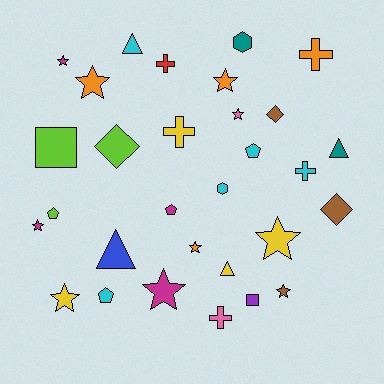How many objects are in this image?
There are 30 objects.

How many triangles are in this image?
There are 4 triangles.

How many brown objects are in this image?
There are 3 brown objects.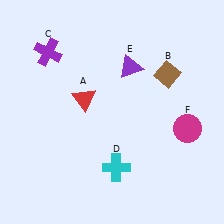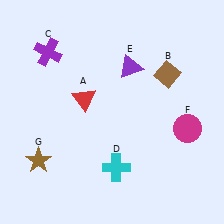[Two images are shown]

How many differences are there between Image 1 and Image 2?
There is 1 difference between the two images.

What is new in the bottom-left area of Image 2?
A brown star (G) was added in the bottom-left area of Image 2.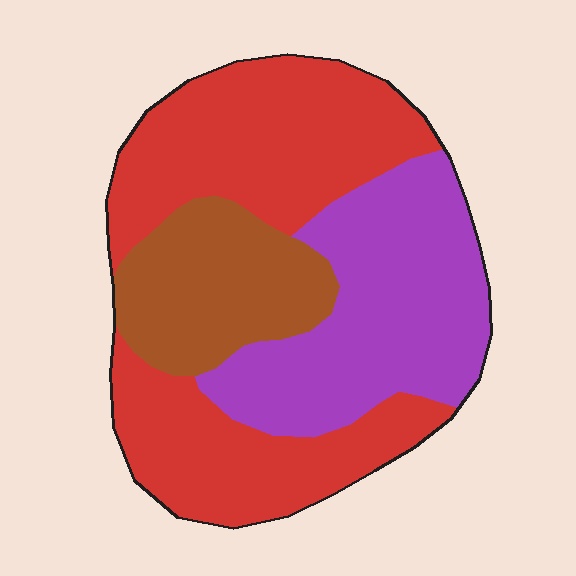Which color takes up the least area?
Brown, at roughly 20%.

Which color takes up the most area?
Red, at roughly 50%.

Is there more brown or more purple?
Purple.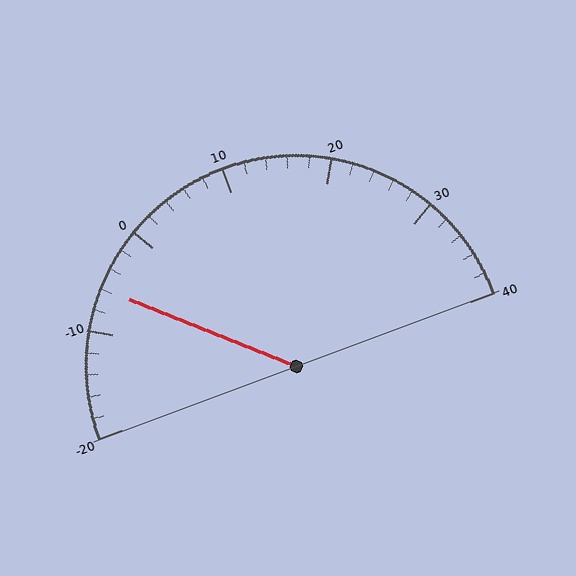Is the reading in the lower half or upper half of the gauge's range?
The reading is in the lower half of the range (-20 to 40).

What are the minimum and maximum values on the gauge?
The gauge ranges from -20 to 40.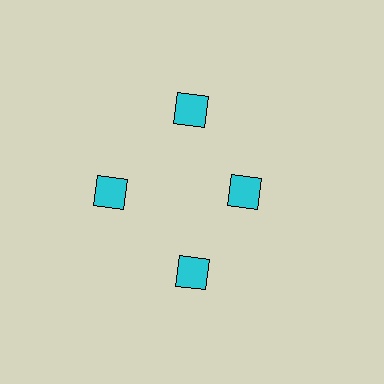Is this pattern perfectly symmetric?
No. The 4 cyan diamonds are arranged in a ring, but one element near the 3 o'clock position is pulled inward toward the center, breaking the 4-fold rotational symmetry.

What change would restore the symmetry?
The symmetry would be restored by moving it outward, back onto the ring so that all 4 diamonds sit at equal angles and equal distance from the center.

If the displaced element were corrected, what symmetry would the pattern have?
It would have 4-fold rotational symmetry — the pattern would map onto itself every 90 degrees.